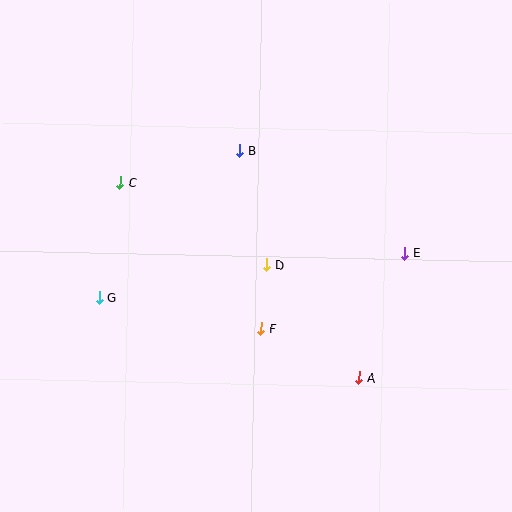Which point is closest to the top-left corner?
Point C is closest to the top-left corner.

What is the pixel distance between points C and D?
The distance between C and D is 168 pixels.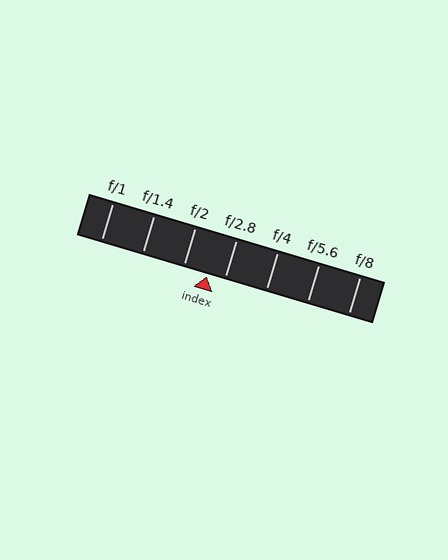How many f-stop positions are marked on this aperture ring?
There are 7 f-stop positions marked.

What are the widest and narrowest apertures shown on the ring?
The widest aperture shown is f/1 and the narrowest is f/8.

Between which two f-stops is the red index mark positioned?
The index mark is between f/2 and f/2.8.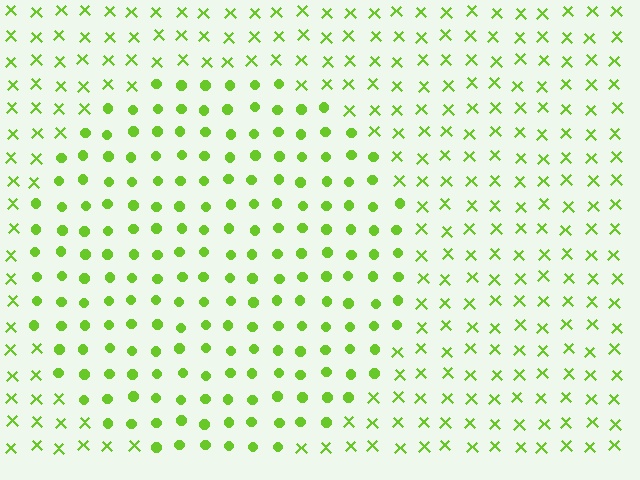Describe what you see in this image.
The image is filled with small lime elements arranged in a uniform grid. A circle-shaped region contains circles, while the surrounding area contains X marks. The boundary is defined purely by the change in element shape.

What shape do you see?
I see a circle.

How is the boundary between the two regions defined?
The boundary is defined by a change in element shape: circles inside vs. X marks outside. All elements share the same color and spacing.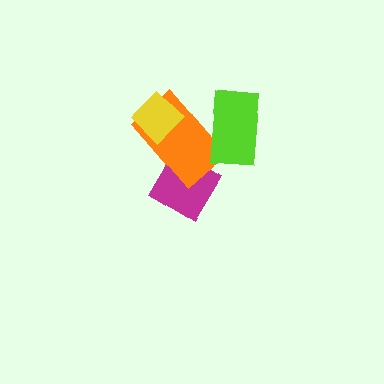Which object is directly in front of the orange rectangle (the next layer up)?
The lime rectangle is directly in front of the orange rectangle.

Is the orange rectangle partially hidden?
Yes, it is partially covered by another shape.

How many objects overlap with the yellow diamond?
1 object overlaps with the yellow diamond.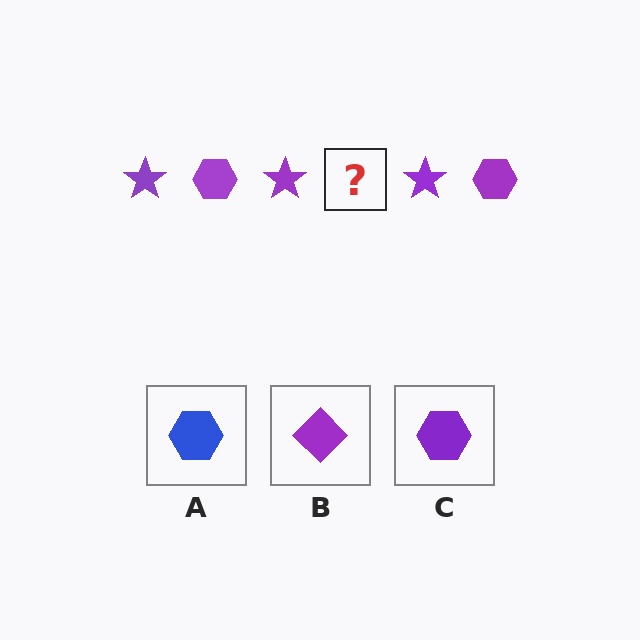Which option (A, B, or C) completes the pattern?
C.